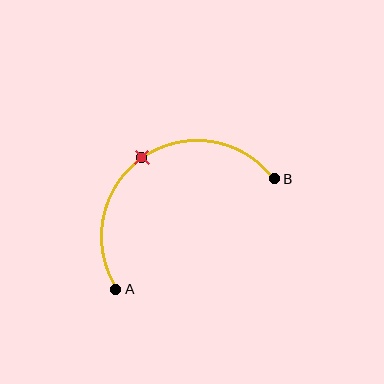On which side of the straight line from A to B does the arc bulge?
The arc bulges above and to the left of the straight line connecting A and B.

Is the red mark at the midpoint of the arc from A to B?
Yes. The red mark lies on the arc at equal arc-length from both A and B — it is the arc midpoint.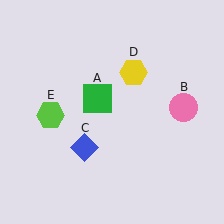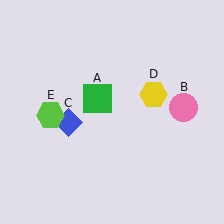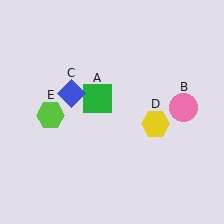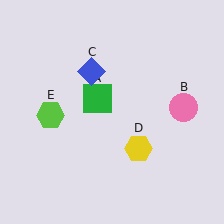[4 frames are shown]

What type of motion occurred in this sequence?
The blue diamond (object C), yellow hexagon (object D) rotated clockwise around the center of the scene.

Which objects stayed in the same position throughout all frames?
Green square (object A) and pink circle (object B) and lime hexagon (object E) remained stationary.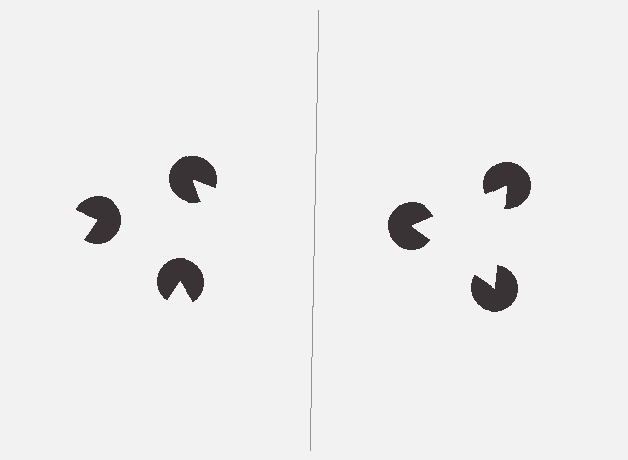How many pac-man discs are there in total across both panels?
6 — 3 on each side.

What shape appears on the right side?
An illusory triangle.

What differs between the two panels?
The pac-man discs are positioned identically on both sides; only the wedge orientations differ. On the right they align to a triangle; on the left they are misaligned.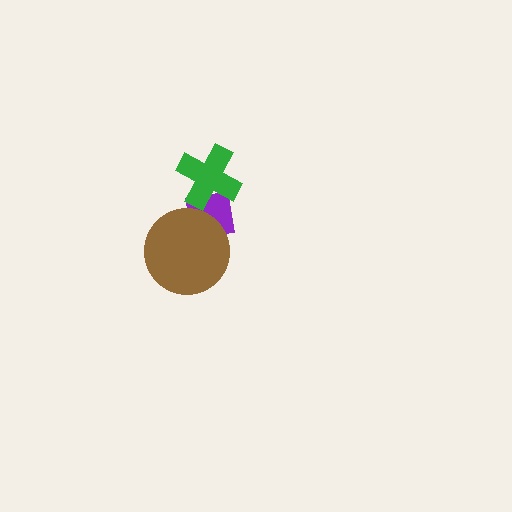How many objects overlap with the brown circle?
1 object overlaps with the brown circle.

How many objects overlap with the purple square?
2 objects overlap with the purple square.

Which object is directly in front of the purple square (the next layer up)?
The green cross is directly in front of the purple square.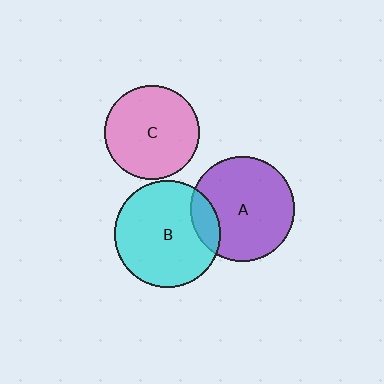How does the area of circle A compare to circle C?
Approximately 1.2 times.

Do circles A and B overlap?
Yes.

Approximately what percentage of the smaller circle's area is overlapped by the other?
Approximately 15%.